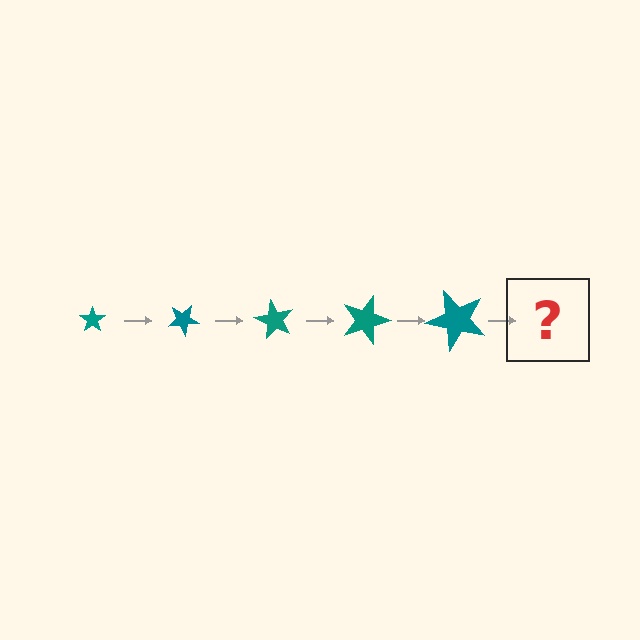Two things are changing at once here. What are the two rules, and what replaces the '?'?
The two rules are that the star grows larger each step and it rotates 30 degrees each step. The '?' should be a star, larger than the previous one and rotated 150 degrees from the start.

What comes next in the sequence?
The next element should be a star, larger than the previous one and rotated 150 degrees from the start.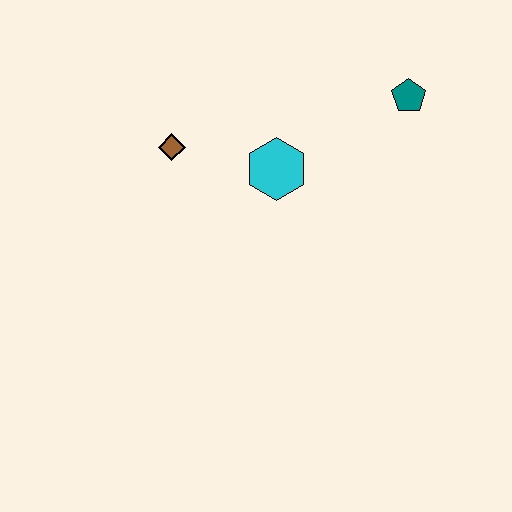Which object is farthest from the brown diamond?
The teal pentagon is farthest from the brown diamond.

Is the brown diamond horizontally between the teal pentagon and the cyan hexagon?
No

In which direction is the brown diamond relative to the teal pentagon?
The brown diamond is to the left of the teal pentagon.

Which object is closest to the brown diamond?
The cyan hexagon is closest to the brown diamond.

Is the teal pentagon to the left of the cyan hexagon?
No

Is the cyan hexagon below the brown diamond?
Yes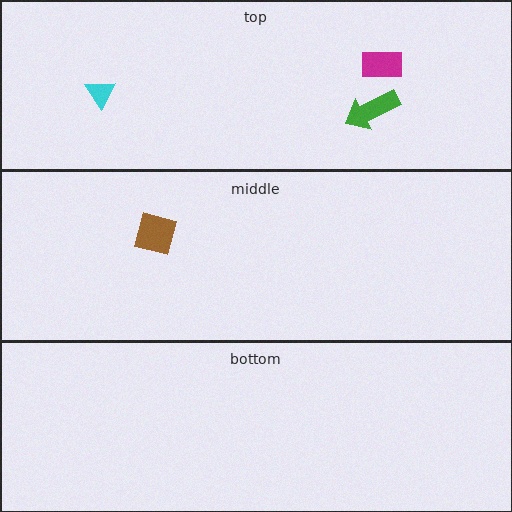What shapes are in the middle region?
The brown square.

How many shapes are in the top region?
3.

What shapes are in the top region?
The green arrow, the cyan triangle, the magenta rectangle.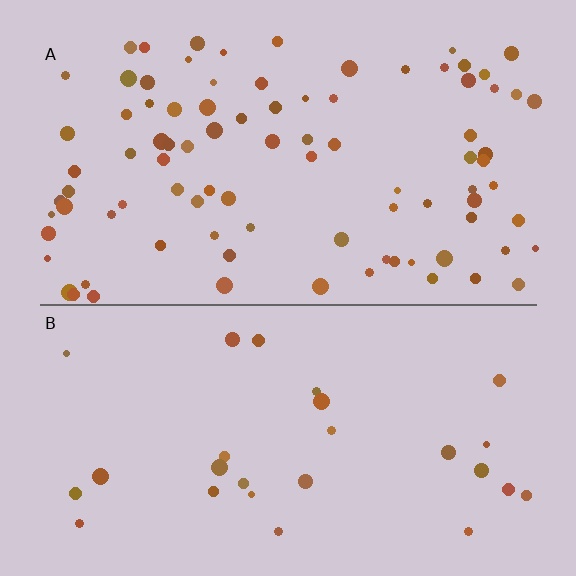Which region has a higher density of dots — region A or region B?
A (the top).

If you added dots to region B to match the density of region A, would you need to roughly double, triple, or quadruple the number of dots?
Approximately triple.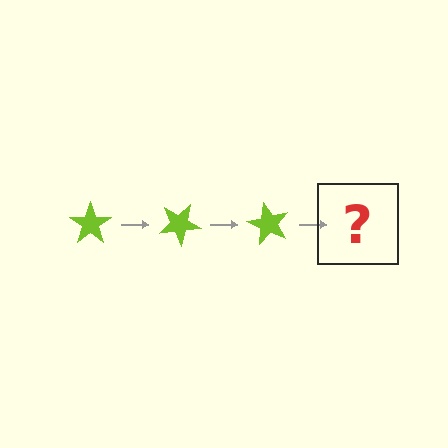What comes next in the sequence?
The next element should be a lime star rotated 90 degrees.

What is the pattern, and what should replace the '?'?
The pattern is that the star rotates 30 degrees each step. The '?' should be a lime star rotated 90 degrees.